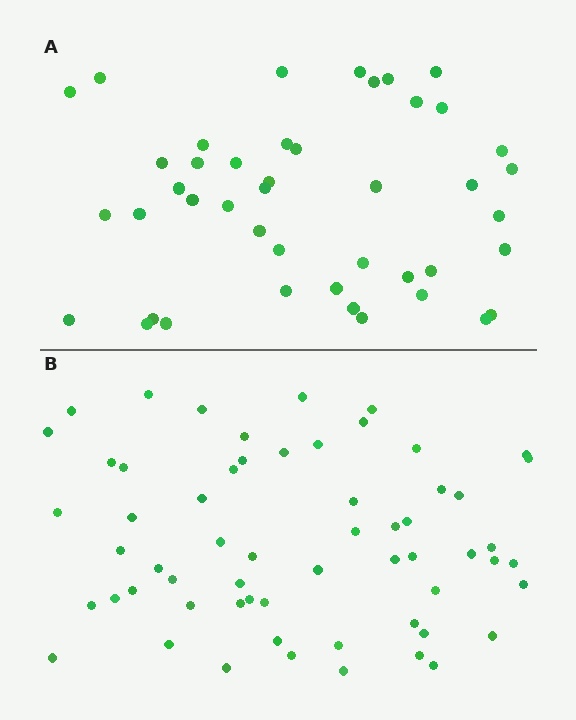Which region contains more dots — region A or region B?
Region B (the bottom region) has more dots.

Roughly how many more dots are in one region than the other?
Region B has approximately 15 more dots than region A.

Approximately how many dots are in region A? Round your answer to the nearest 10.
About 40 dots. (The exact count is 44, which rounds to 40.)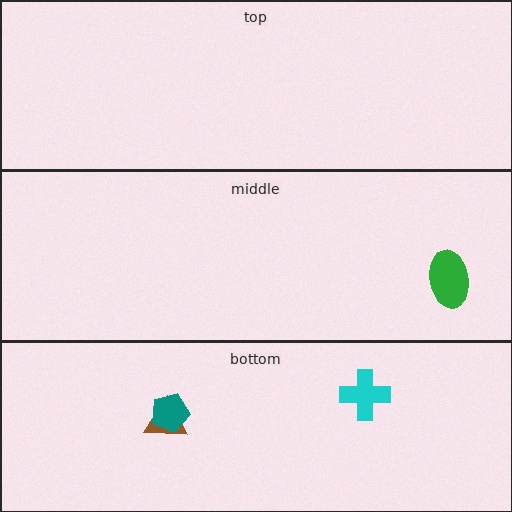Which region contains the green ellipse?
The middle region.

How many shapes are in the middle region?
1.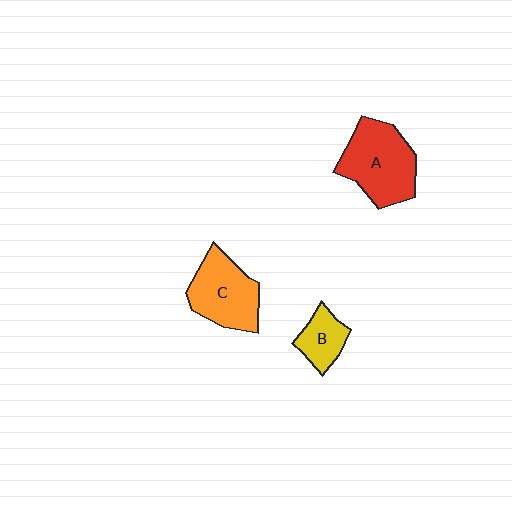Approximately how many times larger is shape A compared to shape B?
Approximately 2.3 times.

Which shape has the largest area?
Shape A (red).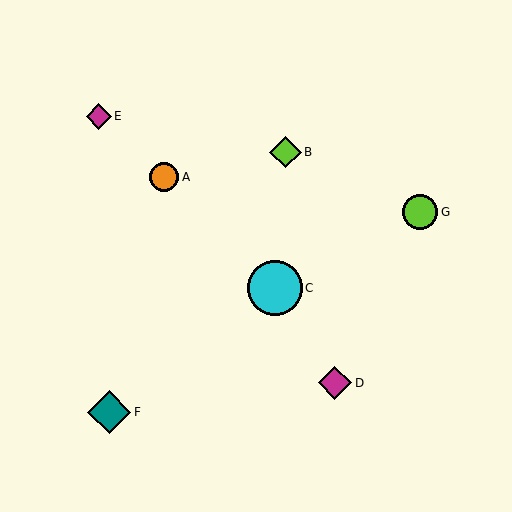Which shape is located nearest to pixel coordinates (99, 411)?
The teal diamond (labeled F) at (109, 412) is nearest to that location.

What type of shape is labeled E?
Shape E is a magenta diamond.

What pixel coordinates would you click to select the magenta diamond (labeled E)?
Click at (99, 116) to select the magenta diamond E.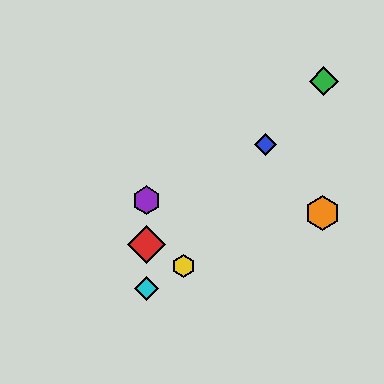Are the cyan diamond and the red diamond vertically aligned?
Yes, both are at x≈146.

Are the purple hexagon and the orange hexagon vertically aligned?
No, the purple hexagon is at x≈146 and the orange hexagon is at x≈323.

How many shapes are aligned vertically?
3 shapes (the red diamond, the purple hexagon, the cyan diamond) are aligned vertically.